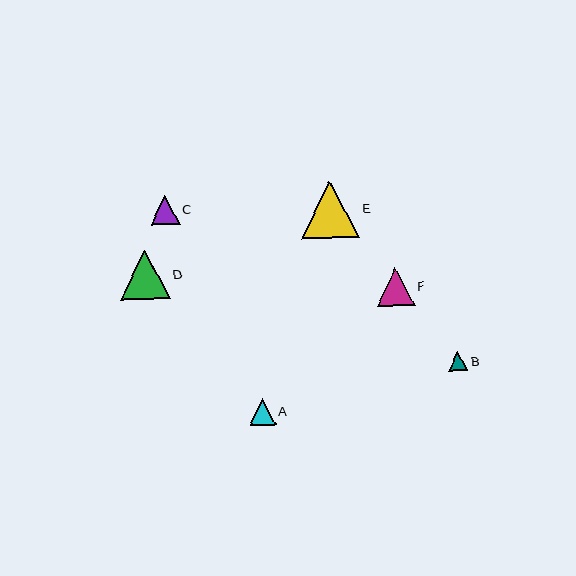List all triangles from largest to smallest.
From largest to smallest: E, D, F, C, A, B.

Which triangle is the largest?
Triangle E is the largest with a size of approximately 58 pixels.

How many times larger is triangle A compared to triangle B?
Triangle A is approximately 1.3 times the size of triangle B.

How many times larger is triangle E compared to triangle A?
Triangle E is approximately 2.2 times the size of triangle A.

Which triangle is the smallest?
Triangle B is the smallest with a size of approximately 20 pixels.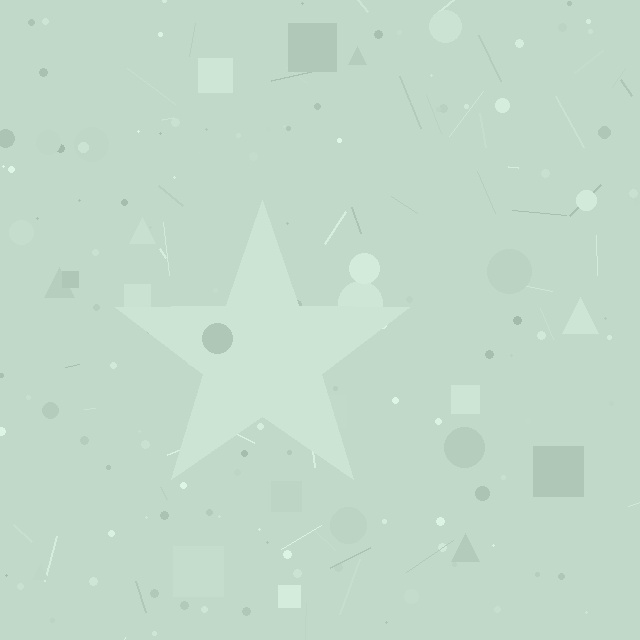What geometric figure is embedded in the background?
A star is embedded in the background.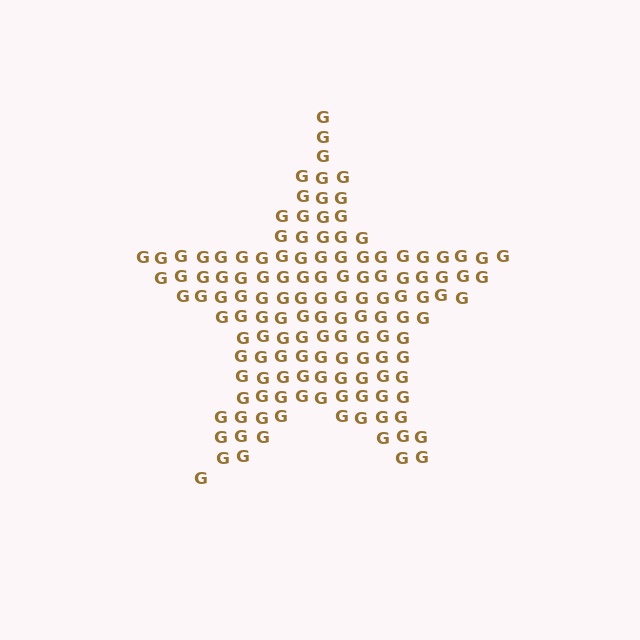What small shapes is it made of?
It is made of small letter G's.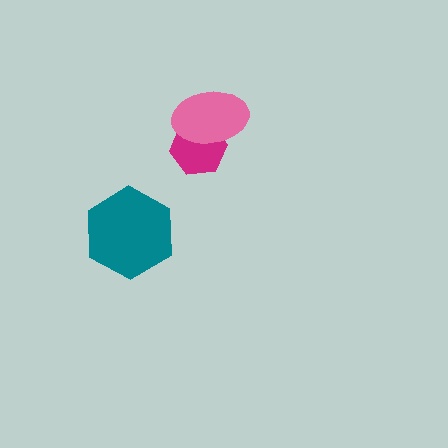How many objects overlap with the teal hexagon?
0 objects overlap with the teal hexagon.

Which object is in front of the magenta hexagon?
The pink ellipse is in front of the magenta hexagon.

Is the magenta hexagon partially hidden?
Yes, it is partially covered by another shape.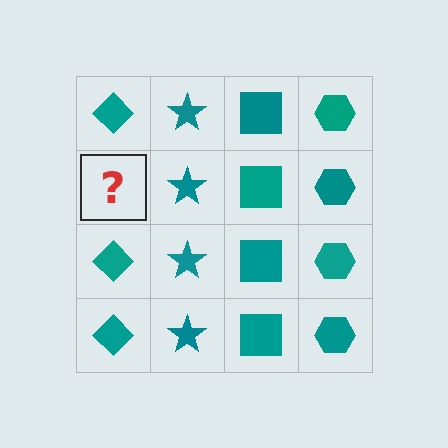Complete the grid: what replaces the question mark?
The question mark should be replaced with a teal diamond.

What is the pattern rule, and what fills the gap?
The rule is that each column has a consistent shape. The gap should be filled with a teal diamond.